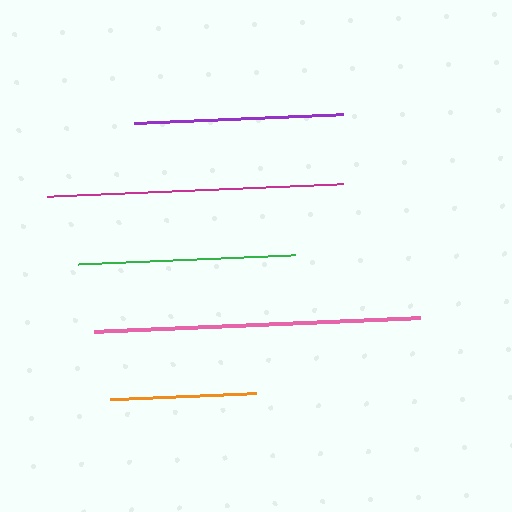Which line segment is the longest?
The pink line is the longest at approximately 326 pixels.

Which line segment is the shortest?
The orange line is the shortest at approximately 146 pixels.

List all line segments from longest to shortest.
From longest to shortest: pink, magenta, green, purple, orange.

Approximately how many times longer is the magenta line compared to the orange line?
The magenta line is approximately 2.0 times the length of the orange line.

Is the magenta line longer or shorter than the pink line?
The pink line is longer than the magenta line.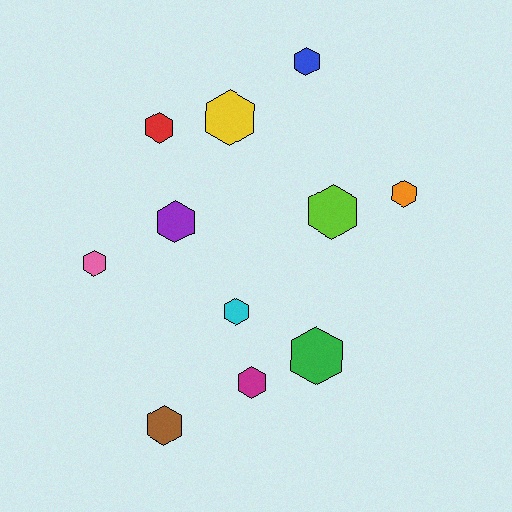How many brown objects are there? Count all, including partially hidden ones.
There is 1 brown object.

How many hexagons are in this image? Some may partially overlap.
There are 11 hexagons.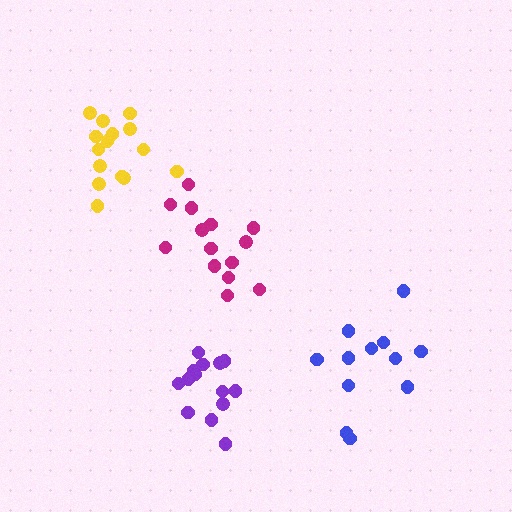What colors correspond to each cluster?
The clusters are colored: blue, yellow, magenta, purple.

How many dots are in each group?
Group 1: 12 dots, Group 2: 15 dots, Group 3: 14 dots, Group 4: 14 dots (55 total).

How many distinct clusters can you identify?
There are 4 distinct clusters.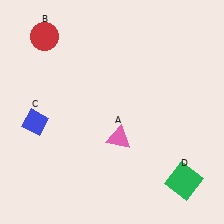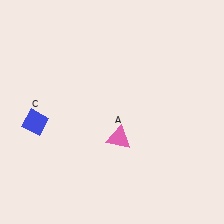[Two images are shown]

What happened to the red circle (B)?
The red circle (B) was removed in Image 2. It was in the top-left area of Image 1.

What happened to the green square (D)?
The green square (D) was removed in Image 2. It was in the bottom-right area of Image 1.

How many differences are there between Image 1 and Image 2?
There are 2 differences between the two images.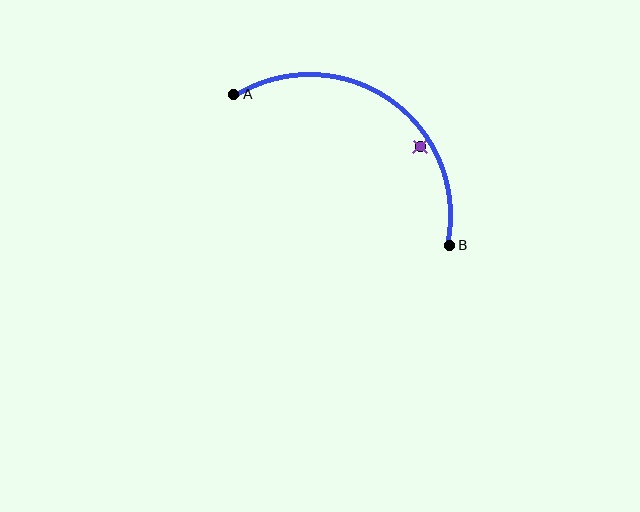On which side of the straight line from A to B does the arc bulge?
The arc bulges above and to the right of the straight line connecting A and B.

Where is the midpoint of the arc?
The arc midpoint is the point on the curve farthest from the straight line joining A and B. It sits above and to the right of that line.